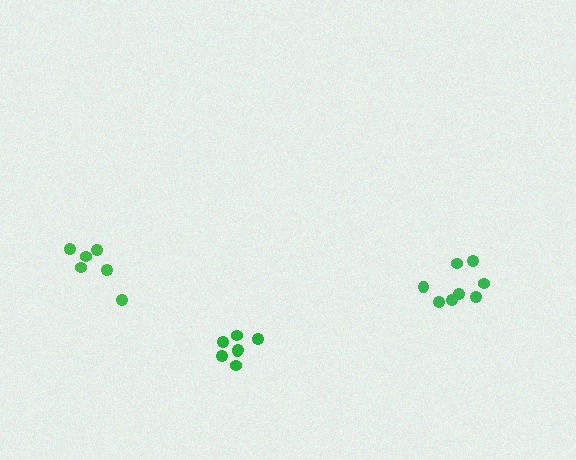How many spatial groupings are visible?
There are 3 spatial groupings.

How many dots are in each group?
Group 1: 8 dots, Group 2: 7 dots, Group 3: 6 dots (21 total).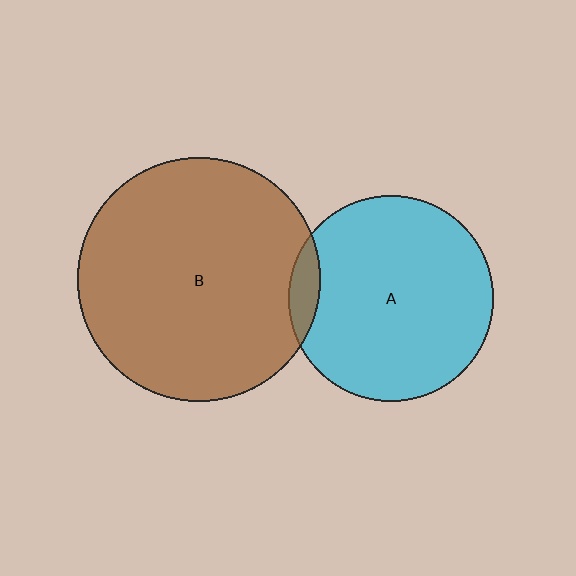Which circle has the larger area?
Circle B (brown).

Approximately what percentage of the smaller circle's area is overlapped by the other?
Approximately 5%.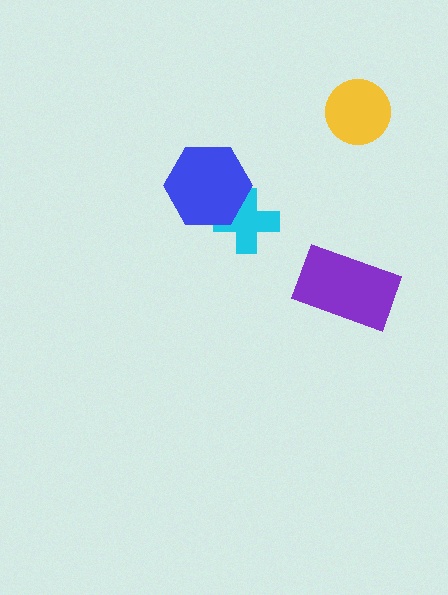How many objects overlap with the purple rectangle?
0 objects overlap with the purple rectangle.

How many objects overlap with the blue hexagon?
1 object overlaps with the blue hexagon.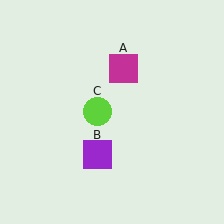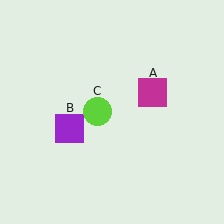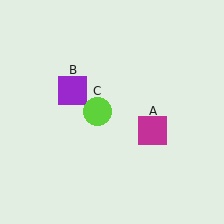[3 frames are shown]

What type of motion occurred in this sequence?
The magenta square (object A), purple square (object B) rotated clockwise around the center of the scene.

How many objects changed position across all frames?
2 objects changed position: magenta square (object A), purple square (object B).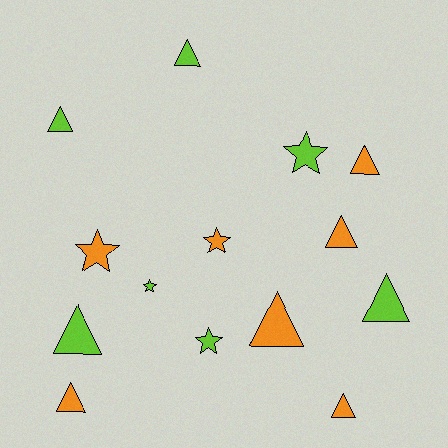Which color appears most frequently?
Lime, with 7 objects.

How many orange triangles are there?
There are 5 orange triangles.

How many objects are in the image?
There are 14 objects.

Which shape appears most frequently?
Triangle, with 9 objects.